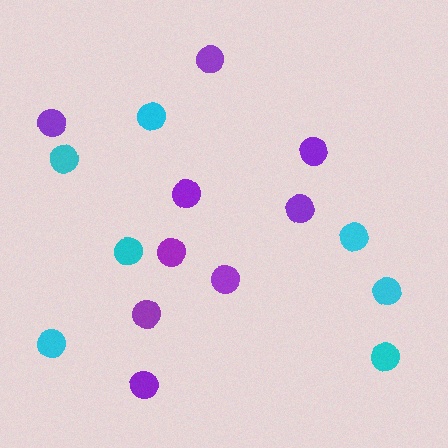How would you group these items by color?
There are 2 groups: one group of cyan circles (7) and one group of purple circles (9).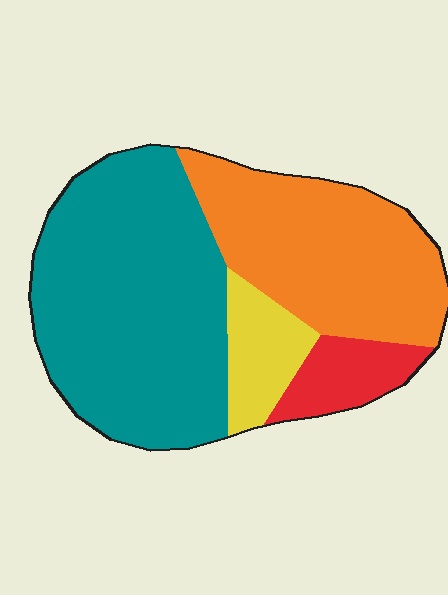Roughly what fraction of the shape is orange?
Orange covers around 35% of the shape.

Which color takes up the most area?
Teal, at roughly 50%.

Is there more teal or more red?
Teal.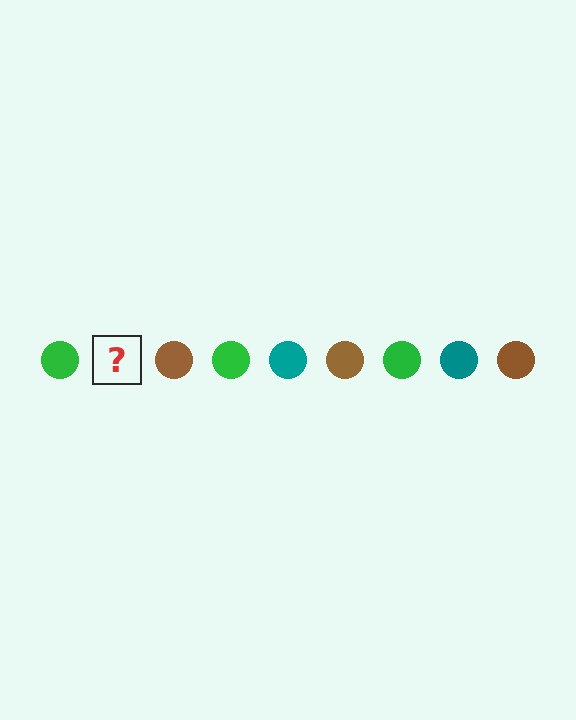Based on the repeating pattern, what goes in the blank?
The blank should be a teal circle.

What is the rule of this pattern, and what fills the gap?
The rule is that the pattern cycles through green, teal, brown circles. The gap should be filled with a teal circle.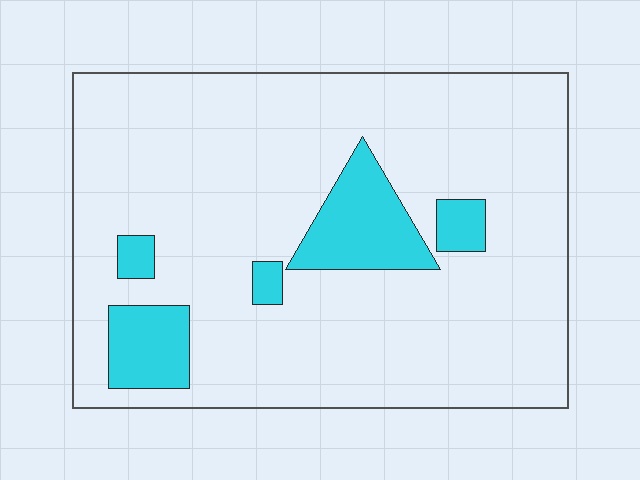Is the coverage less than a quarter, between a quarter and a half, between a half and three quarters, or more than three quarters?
Less than a quarter.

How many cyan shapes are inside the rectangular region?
5.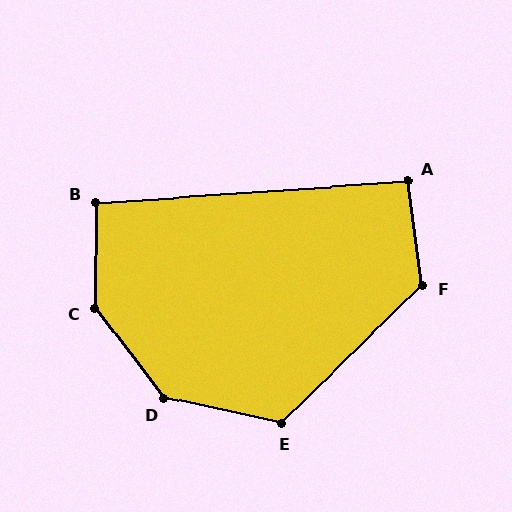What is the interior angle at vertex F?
Approximately 126 degrees (obtuse).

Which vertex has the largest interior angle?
C, at approximately 142 degrees.